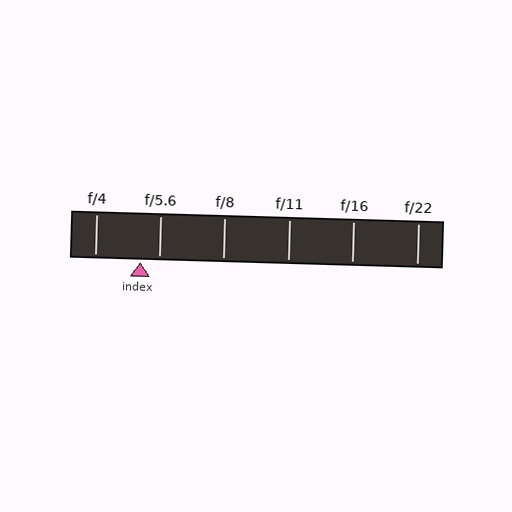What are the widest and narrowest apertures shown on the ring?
The widest aperture shown is f/4 and the narrowest is f/22.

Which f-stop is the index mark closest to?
The index mark is closest to f/5.6.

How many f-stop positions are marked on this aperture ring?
There are 6 f-stop positions marked.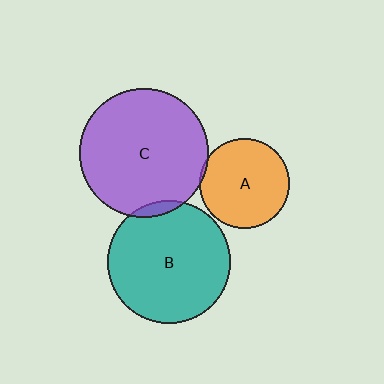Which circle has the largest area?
Circle C (purple).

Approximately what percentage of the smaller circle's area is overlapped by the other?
Approximately 5%.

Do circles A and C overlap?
Yes.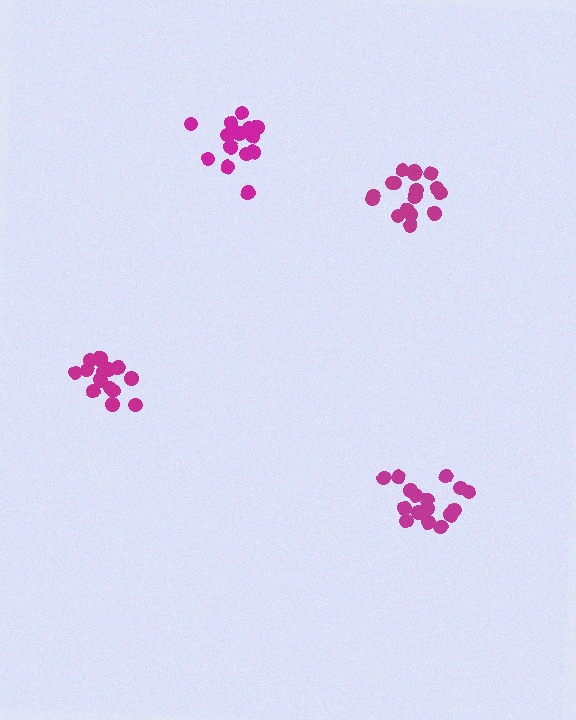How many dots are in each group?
Group 1: 18 dots, Group 2: 17 dots, Group 3: 16 dots, Group 4: 14 dots (65 total).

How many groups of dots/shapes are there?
There are 4 groups.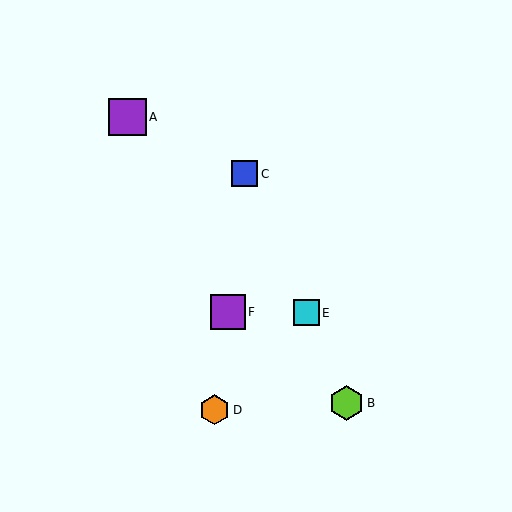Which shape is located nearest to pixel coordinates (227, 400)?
The orange hexagon (labeled D) at (215, 410) is nearest to that location.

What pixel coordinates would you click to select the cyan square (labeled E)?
Click at (307, 313) to select the cyan square E.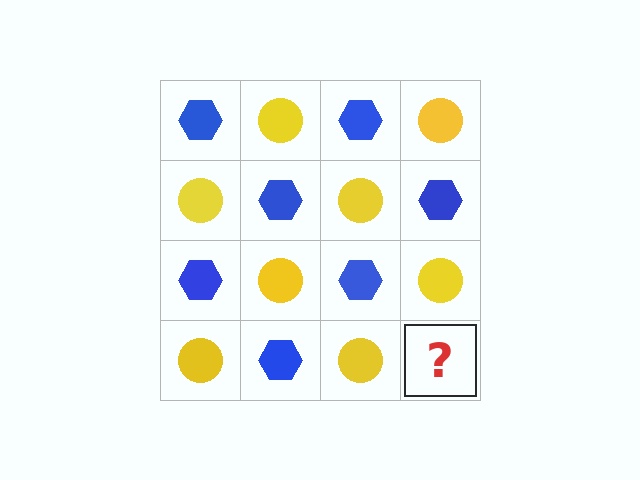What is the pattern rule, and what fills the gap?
The rule is that it alternates blue hexagon and yellow circle in a checkerboard pattern. The gap should be filled with a blue hexagon.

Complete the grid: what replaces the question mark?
The question mark should be replaced with a blue hexagon.